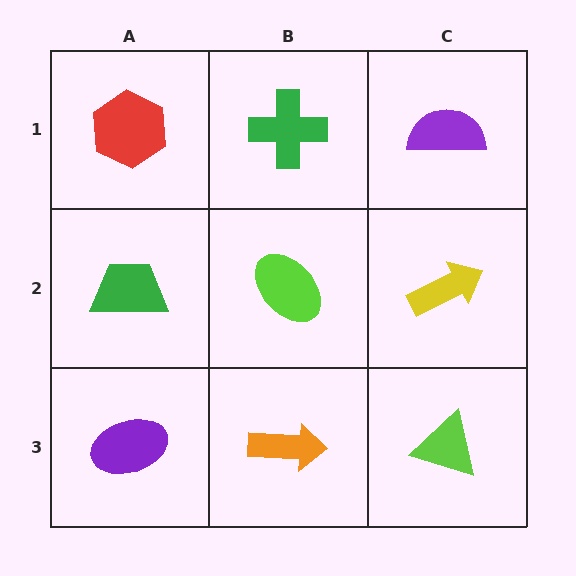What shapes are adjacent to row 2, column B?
A green cross (row 1, column B), an orange arrow (row 3, column B), a green trapezoid (row 2, column A), a yellow arrow (row 2, column C).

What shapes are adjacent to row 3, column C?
A yellow arrow (row 2, column C), an orange arrow (row 3, column B).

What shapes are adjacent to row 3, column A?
A green trapezoid (row 2, column A), an orange arrow (row 3, column B).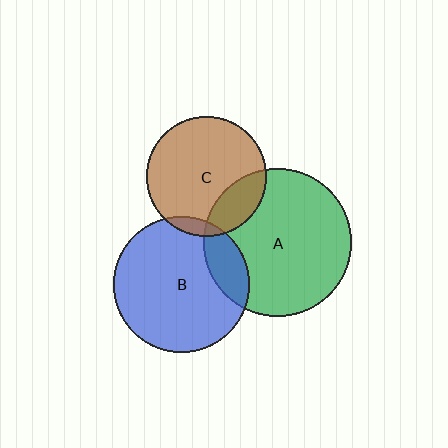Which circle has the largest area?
Circle A (green).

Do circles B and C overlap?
Yes.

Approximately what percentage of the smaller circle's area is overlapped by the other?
Approximately 5%.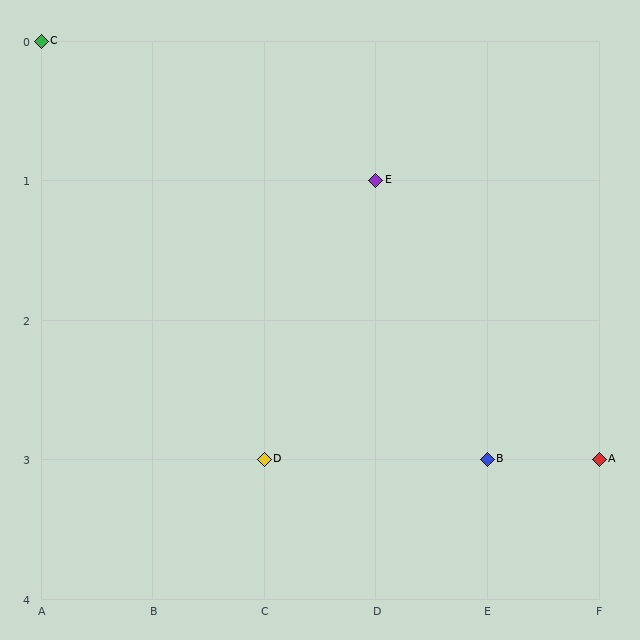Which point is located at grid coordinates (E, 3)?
Point B is at (E, 3).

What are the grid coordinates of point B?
Point B is at grid coordinates (E, 3).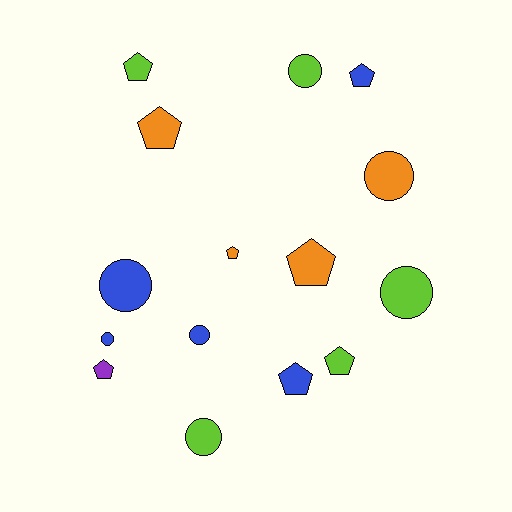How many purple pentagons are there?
There is 1 purple pentagon.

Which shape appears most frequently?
Pentagon, with 8 objects.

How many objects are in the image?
There are 15 objects.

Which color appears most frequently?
Blue, with 5 objects.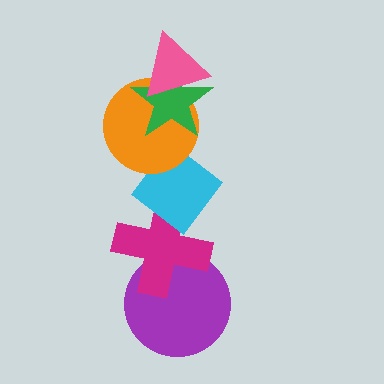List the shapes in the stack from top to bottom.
From top to bottom: the pink triangle, the green star, the orange circle, the cyan diamond, the magenta cross, the purple circle.